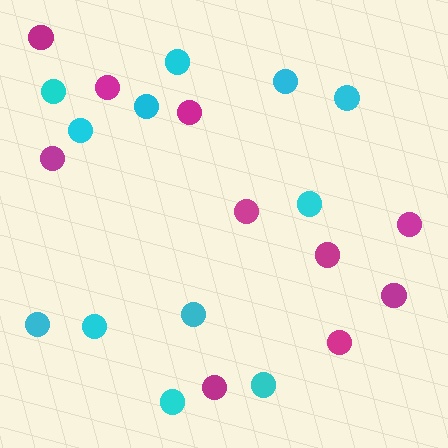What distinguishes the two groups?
There are 2 groups: one group of magenta circles (10) and one group of cyan circles (12).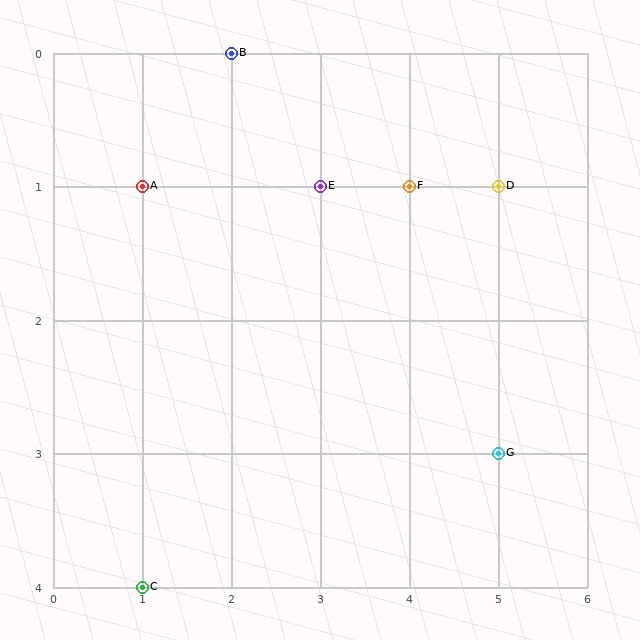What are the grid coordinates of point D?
Point D is at grid coordinates (5, 1).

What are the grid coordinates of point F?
Point F is at grid coordinates (4, 1).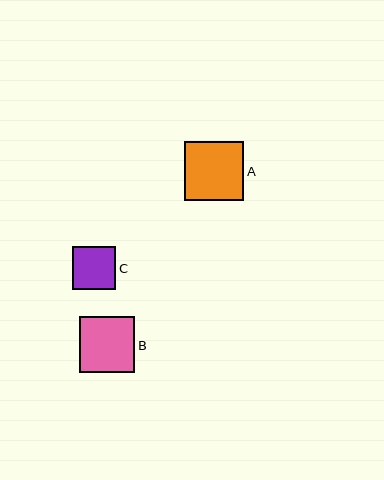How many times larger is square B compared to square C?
Square B is approximately 1.3 times the size of square C.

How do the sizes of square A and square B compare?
Square A and square B are approximately the same size.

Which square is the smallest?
Square C is the smallest with a size of approximately 43 pixels.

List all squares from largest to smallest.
From largest to smallest: A, B, C.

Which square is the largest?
Square A is the largest with a size of approximately 59 pixels.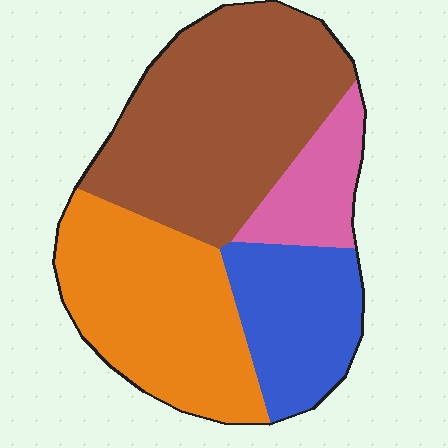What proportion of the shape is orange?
Orange covers roughly 30% of the shape.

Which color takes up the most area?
Brown, at roughly 40%.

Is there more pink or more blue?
Blue.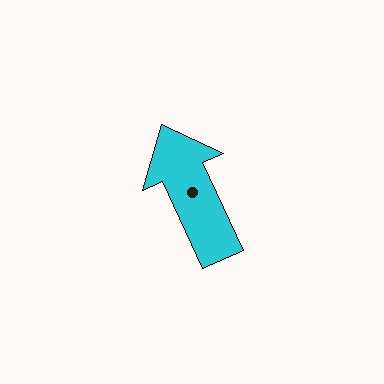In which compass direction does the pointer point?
Northwest.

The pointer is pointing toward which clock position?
Roughly 11 o'clock.